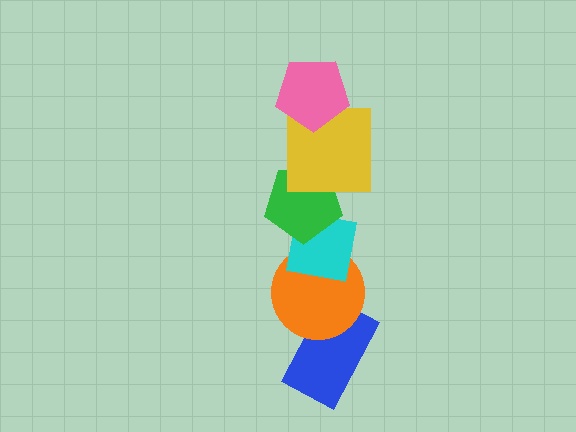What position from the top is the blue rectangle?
The blue rectangle is 6th from the top.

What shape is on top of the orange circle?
The cyan square is on top of the orange circle.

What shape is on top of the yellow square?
The pink pentagon is on top of the yellow square.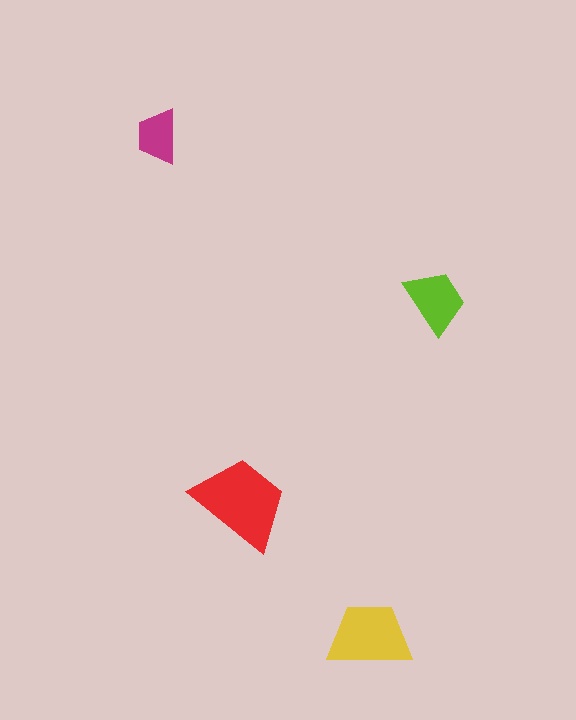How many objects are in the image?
There are 4 objects in the image.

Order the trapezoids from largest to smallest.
the red one, the yellow one, the lime one, the magenta one.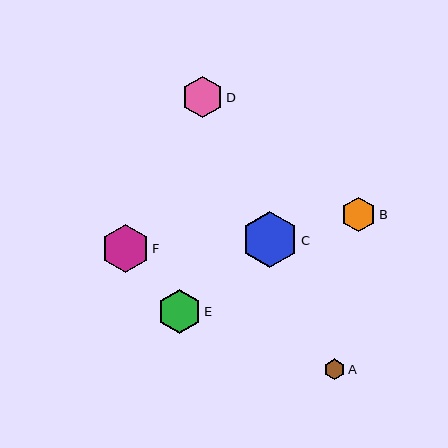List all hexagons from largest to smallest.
From largest to smallest: C, F, E, D, B, A.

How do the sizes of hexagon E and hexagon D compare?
Hexagon E and hexagon D are approximately the same size.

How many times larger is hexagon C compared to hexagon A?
Hexagon C is approximately 2.7 times the size of hexagon A.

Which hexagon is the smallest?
Hexagon A is the smallest with a size of approximately 21 pixels.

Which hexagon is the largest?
Hexagon C is the largest with a size of approximately 57 pixels.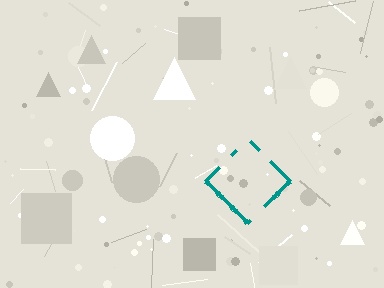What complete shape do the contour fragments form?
The contour fragments form a diamond.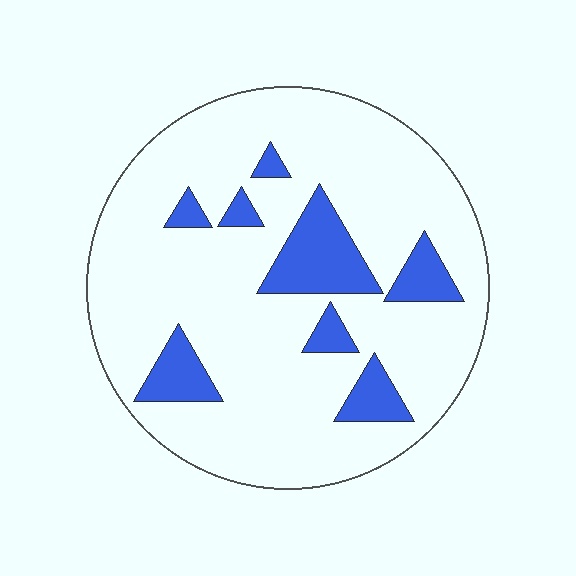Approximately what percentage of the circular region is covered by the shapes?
Approximately 15%.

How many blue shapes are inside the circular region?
8.